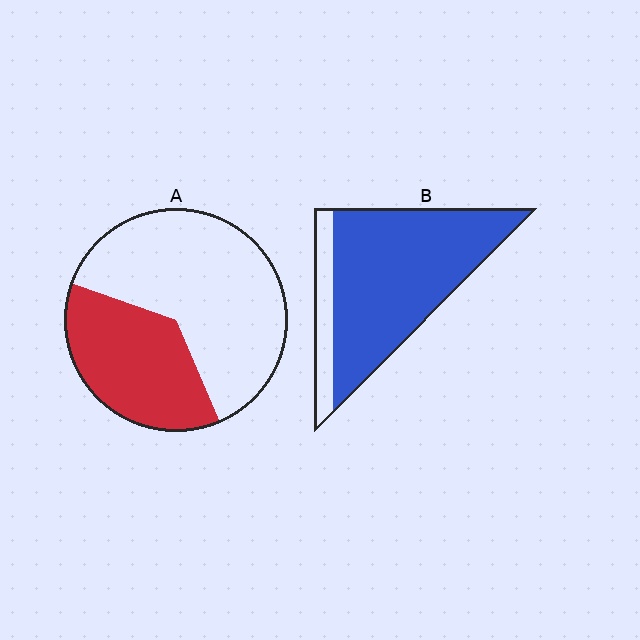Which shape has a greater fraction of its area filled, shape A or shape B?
Shape B.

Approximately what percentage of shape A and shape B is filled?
A is approximately 35% and B is approximately 85%.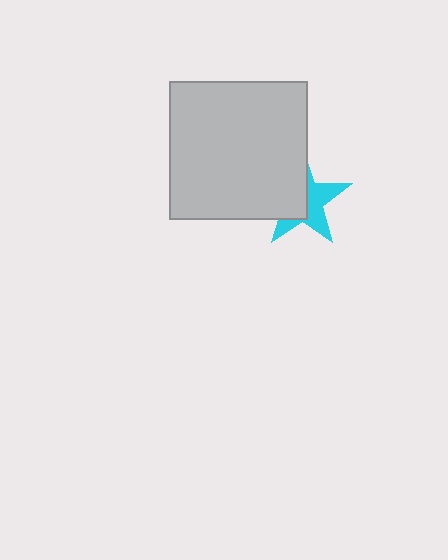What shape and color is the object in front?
The object in front is a light gray square.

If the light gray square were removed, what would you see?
You would see the complete cyan star.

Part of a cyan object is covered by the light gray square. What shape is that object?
It is a star.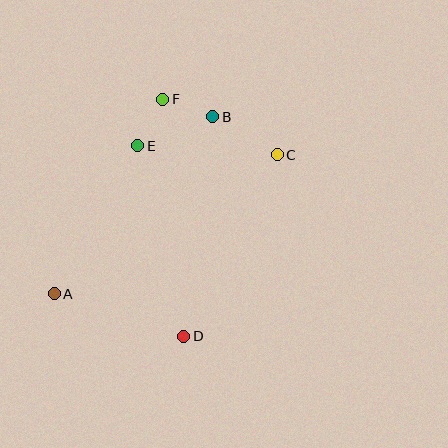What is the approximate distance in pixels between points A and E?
The distance between A and E is approximately 170 pixels.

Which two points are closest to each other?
Points E and F are closest to each other.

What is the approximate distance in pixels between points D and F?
The distance between D and F is approximately 238 pixels.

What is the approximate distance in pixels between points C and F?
The distance between C and F is approximately 127 pixels.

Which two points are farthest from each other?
Points A and C are farthest from each other.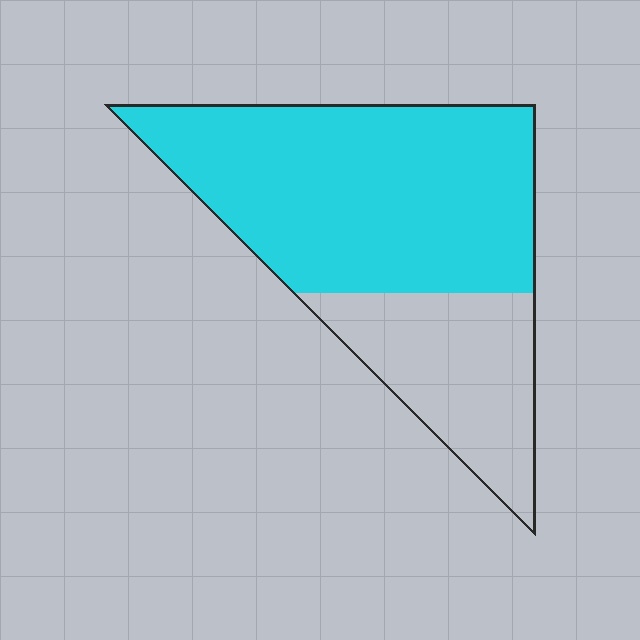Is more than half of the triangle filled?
Yes.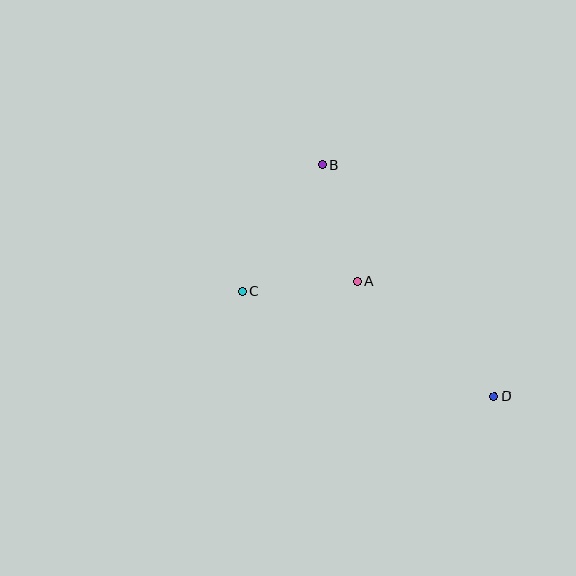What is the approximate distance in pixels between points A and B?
The distance between A and B is approximately 121 pixels.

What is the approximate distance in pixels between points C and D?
The distance between C and D is approximately 273 pixels.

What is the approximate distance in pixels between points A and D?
The distance between A and D is approximately 179 pixels.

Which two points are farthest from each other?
Points B and D are farthest from each other.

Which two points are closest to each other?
Points A and C are closest to each other.